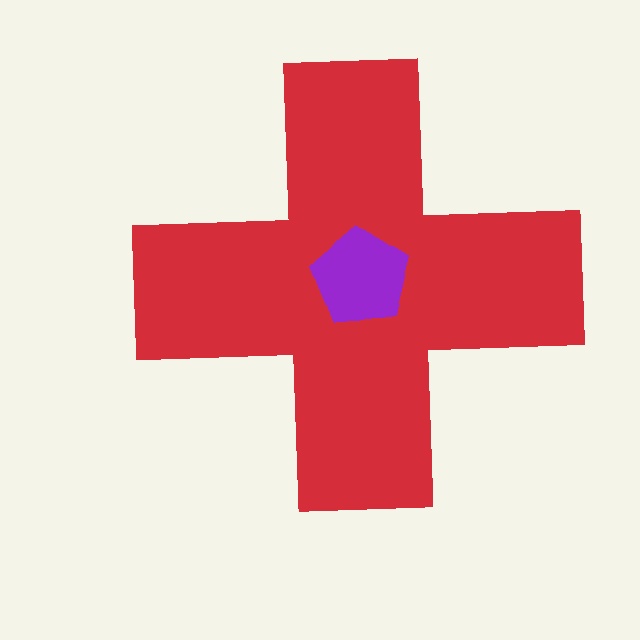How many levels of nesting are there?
2.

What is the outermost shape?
The red cross.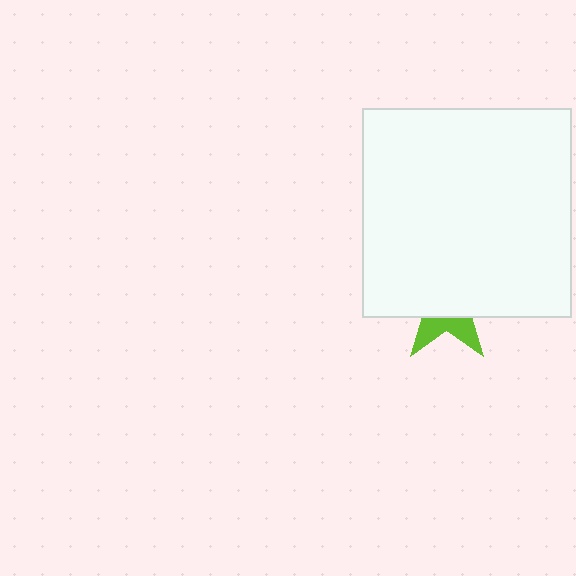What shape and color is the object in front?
The object in front is a white square.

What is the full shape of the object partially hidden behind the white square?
The partially hidden object is a lime star.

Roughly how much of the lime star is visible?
A small part of it is visible (roughly 32%).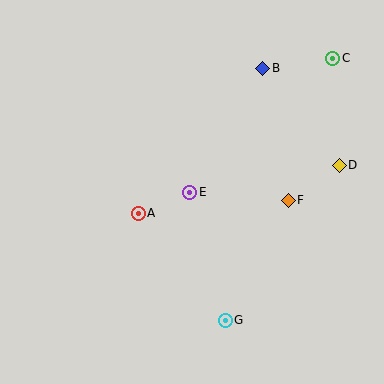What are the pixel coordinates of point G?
Point G is at (225, 320).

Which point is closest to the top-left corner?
Point A is closest to the top-left corner.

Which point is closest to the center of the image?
Point E at (190, 192) is closest to the center.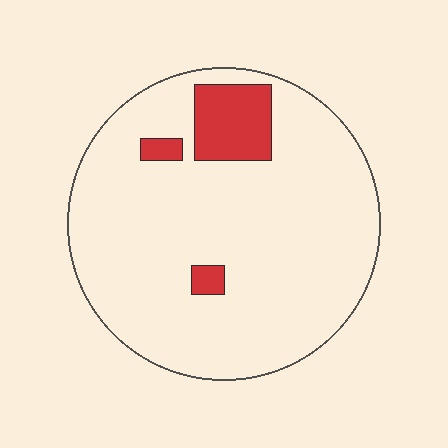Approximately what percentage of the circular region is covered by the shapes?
Approximately 10%.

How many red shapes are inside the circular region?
3.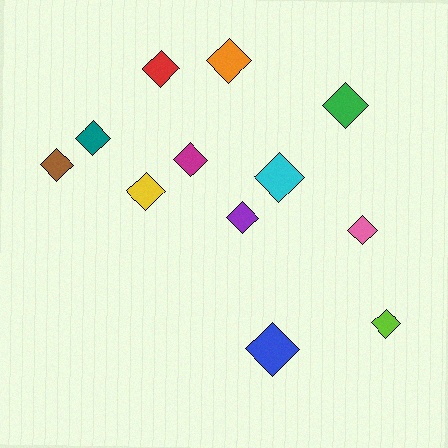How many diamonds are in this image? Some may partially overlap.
There are 12 diamonds.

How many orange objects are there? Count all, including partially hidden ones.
There is 1 orange object.